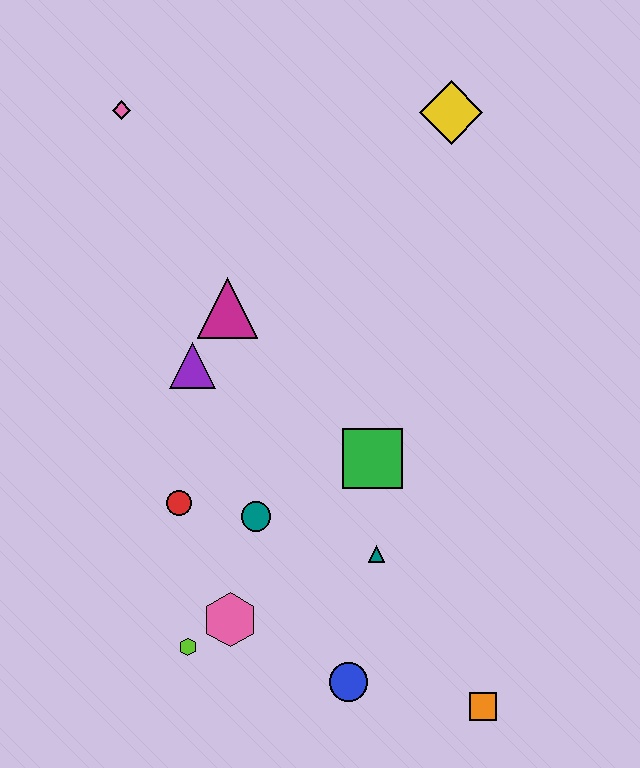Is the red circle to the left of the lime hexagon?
Yes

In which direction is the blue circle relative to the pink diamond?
The blue circle is below the pink diamond.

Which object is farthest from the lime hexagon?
The yellow diamond is farthest from the lime hexagon.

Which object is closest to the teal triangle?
The green square is closest to the teal triangle.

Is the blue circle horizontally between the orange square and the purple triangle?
Yes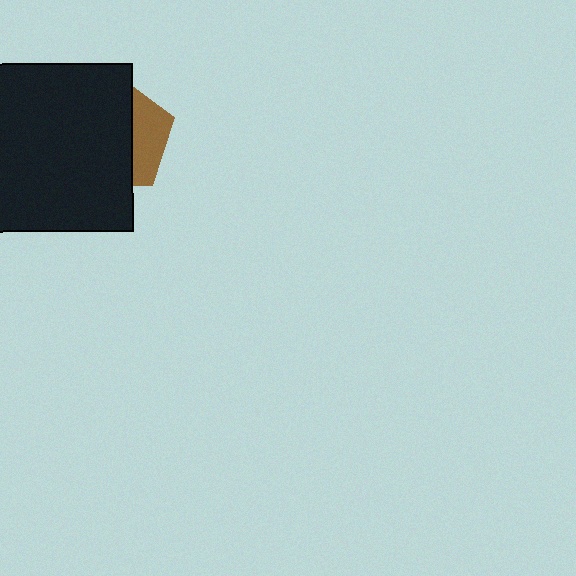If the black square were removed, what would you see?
You would see the complete brown pentagon.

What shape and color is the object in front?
The object in front is a black square.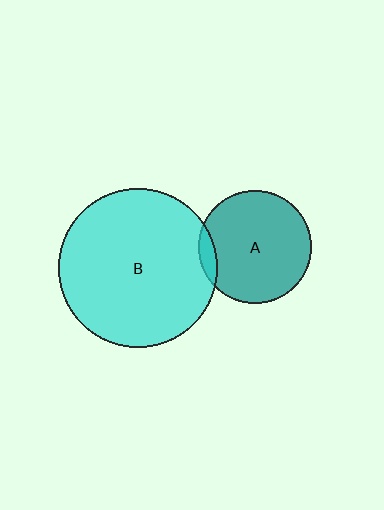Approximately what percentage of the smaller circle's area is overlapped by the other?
Approximately 5%.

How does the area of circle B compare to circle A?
Approximately 2.0 times.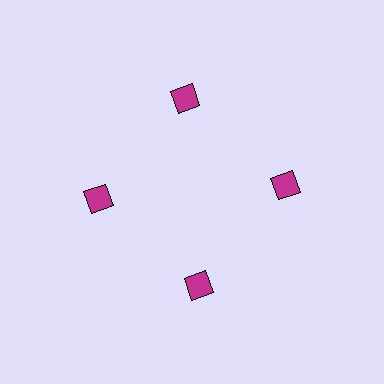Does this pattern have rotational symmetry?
Yes, this pattern has 4-fold rotational symmetry. It looks the same after rotating 90 degrees around the center.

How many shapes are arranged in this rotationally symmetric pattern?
There are 4 shapes, arranged in 4 groups of 1.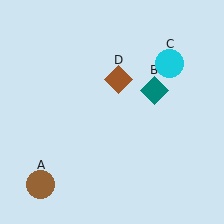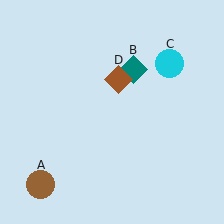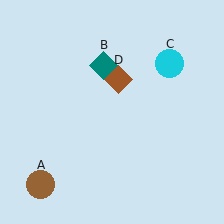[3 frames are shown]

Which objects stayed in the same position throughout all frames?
Brown circle (object A) and cyan circle (object C) and brown diamond (object D) remained stationary.